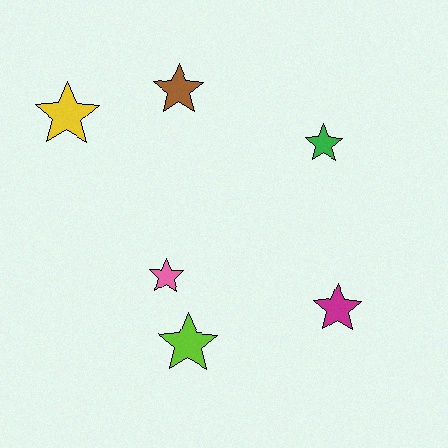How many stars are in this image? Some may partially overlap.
There are 6 stars.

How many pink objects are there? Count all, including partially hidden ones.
There is 1 pink object.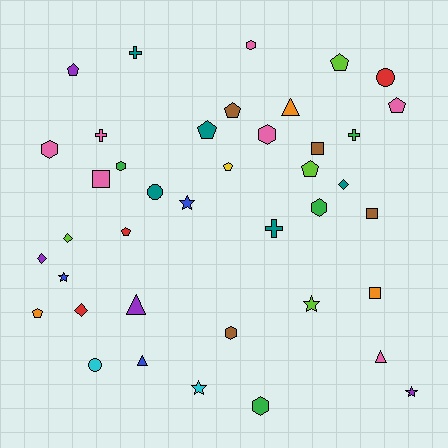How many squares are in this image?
There are 4 squares.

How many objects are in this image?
There are 40 objects.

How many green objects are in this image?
There are 4 green objects.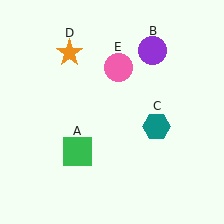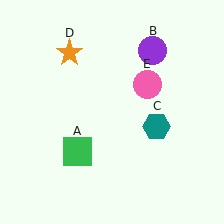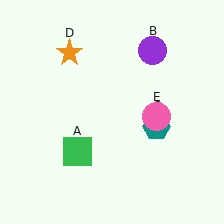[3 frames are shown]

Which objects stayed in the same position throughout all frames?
Green square (object A) and purple circle (object B) and teal hexagon (object C) and orange star (object D) remained stationary.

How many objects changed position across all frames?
1 object changed position: pink circle (object E).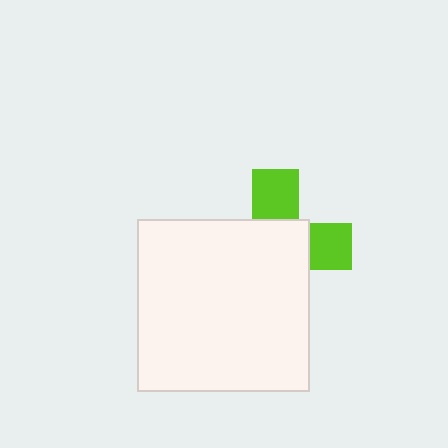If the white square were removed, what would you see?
You would see the complete lime cross.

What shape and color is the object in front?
The object in front is a white square.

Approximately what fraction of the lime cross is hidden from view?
Roughly 65% of the lime cross is hidden behind the white square.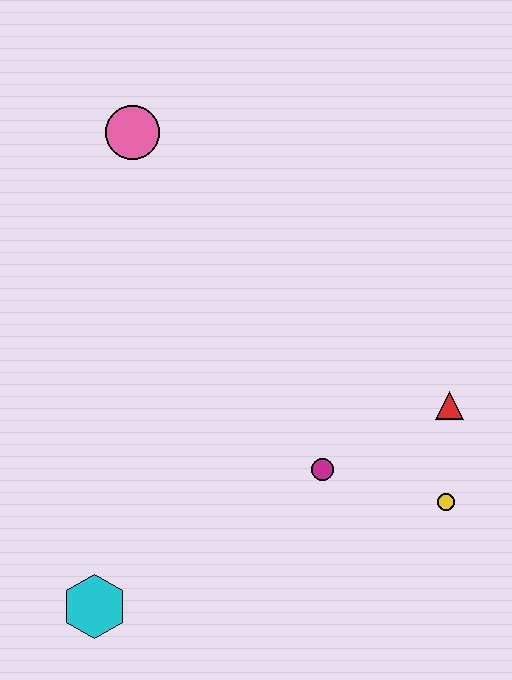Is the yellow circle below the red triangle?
Yes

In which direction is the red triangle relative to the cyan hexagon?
The red triangle is to the right of the cyan hexagon.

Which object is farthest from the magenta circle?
The pink circle is farthest from the magenta circle.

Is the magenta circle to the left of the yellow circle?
Yes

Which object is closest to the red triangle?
The yellow circle is closest to the red triangle.